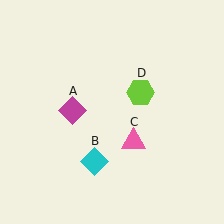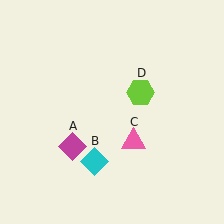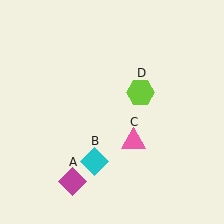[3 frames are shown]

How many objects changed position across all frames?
1 object changed position: magenta diamond (object A).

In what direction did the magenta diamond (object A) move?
The magenta diamond (object A) moved down.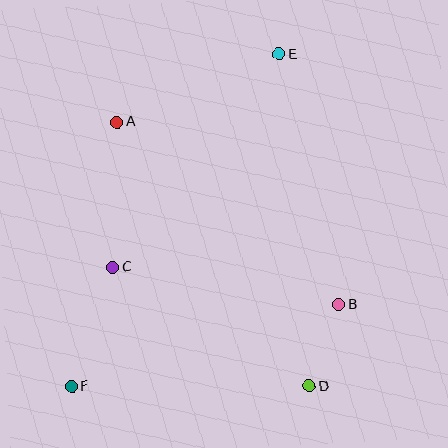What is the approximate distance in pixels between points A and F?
The distance between A and F is approximately 268 pixels.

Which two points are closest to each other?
Points B and D are closest to each other.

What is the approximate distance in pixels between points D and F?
The distance between D and F is approximately 238 pixels.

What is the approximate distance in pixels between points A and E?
The distance between A and E is approximately 176 pixels.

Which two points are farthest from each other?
Points E and F are farthest from each other.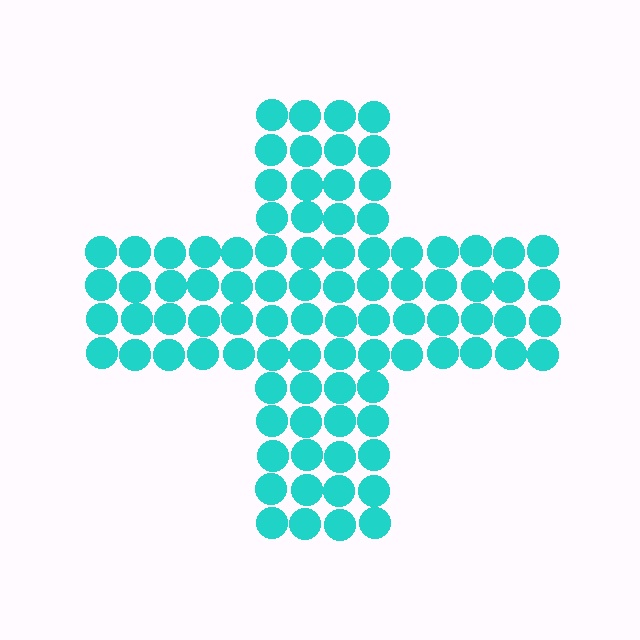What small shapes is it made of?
It is made of small circles.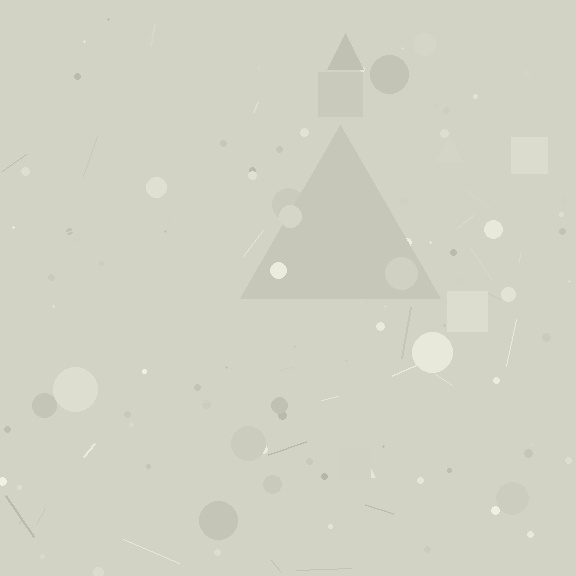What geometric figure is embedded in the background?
A triangle is embedded in the background.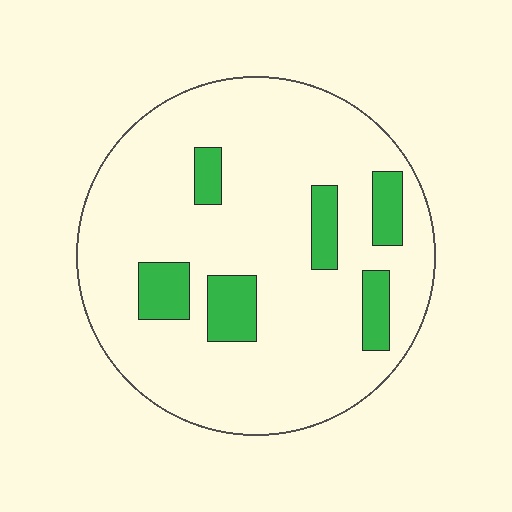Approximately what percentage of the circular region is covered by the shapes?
Approximately 15%.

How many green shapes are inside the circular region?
6.